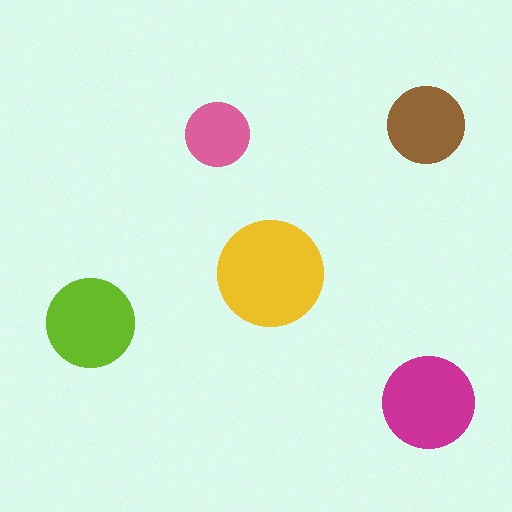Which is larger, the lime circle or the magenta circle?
The magenta one.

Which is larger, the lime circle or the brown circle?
The lime one.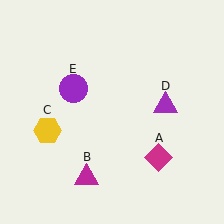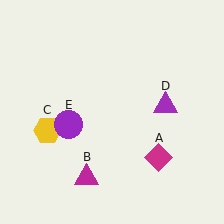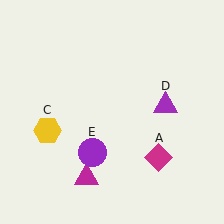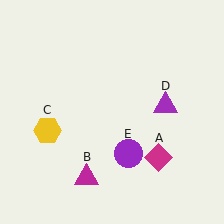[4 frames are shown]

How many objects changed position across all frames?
1 object changed position: purple circle (object E).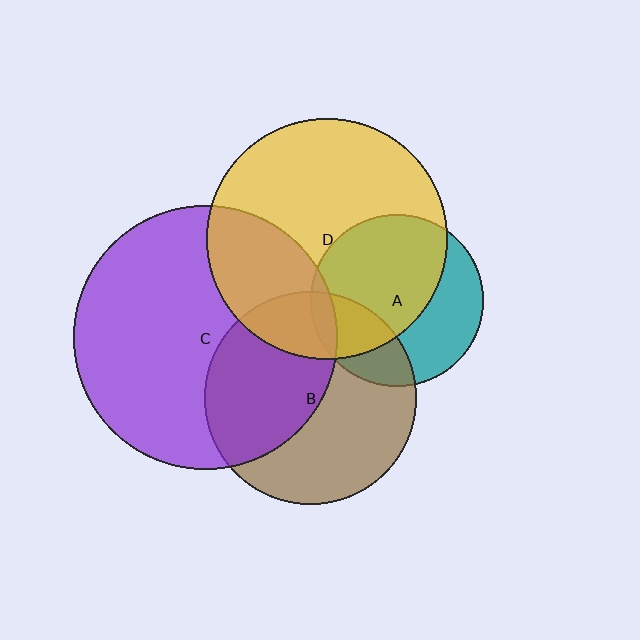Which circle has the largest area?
Circle C (purple).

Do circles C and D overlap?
Yes.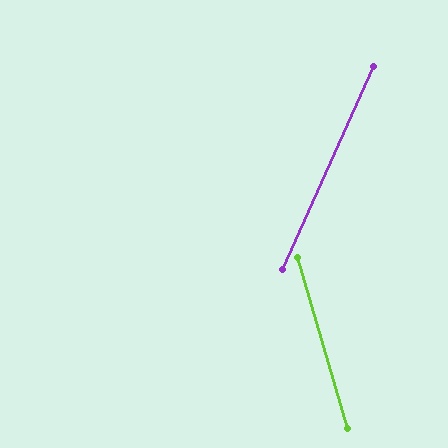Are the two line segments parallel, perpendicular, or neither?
Neither parallel nor perpendicular — they differ by about 40°.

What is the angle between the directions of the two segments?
Approximately 40 degrees.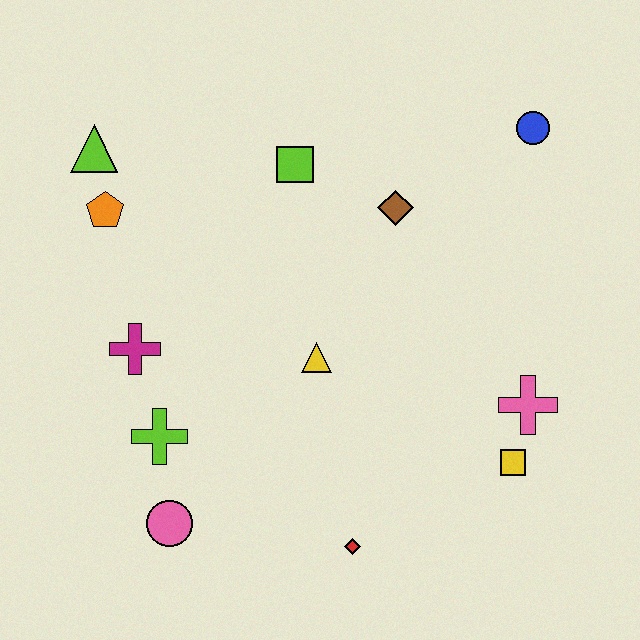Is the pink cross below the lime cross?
No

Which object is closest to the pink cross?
The yellow square is closest to the pink cross.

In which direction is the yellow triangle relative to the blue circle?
The yellow triangle is below the blue circle.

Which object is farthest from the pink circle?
The blue circle is farthest from the pink circle.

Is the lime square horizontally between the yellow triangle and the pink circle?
Yes